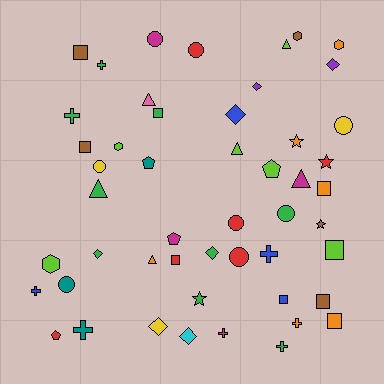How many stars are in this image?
There are 4 stars.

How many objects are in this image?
There are 50 objects.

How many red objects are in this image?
There are 6 red objects.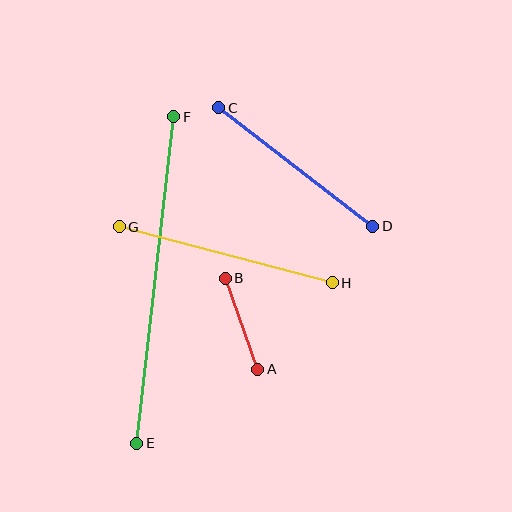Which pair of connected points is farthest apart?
Points E and F are farthest apart.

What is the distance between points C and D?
The distance is approximately 194 pixels.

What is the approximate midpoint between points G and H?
The midpoint is at approximately (226, 255) pixels.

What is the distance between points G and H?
The distance is approximately 221 pixels.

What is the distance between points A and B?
The distance is approximately 96 pixels.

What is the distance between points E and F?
The distance is approximately 328 pixels.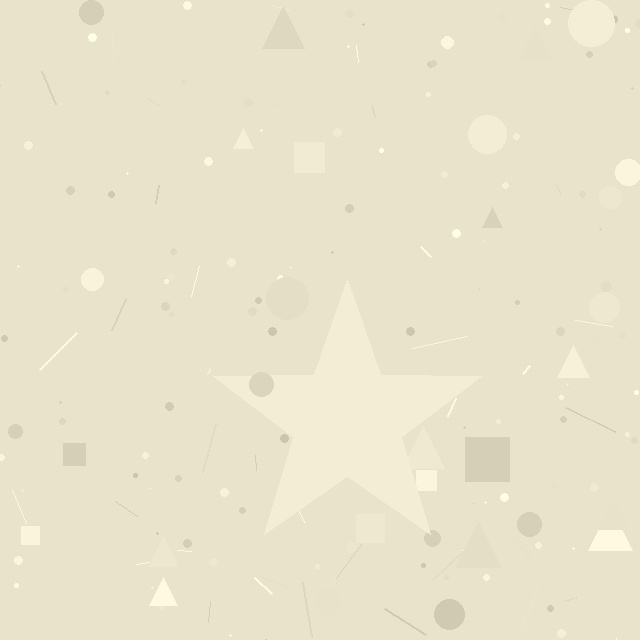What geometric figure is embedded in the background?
A star is embedded in the background.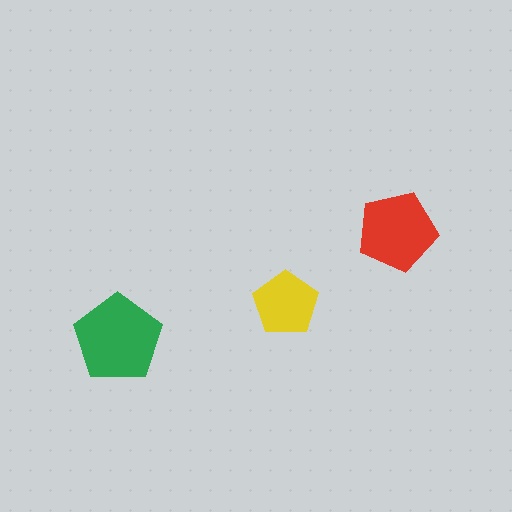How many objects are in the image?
There are 3 objects in the image.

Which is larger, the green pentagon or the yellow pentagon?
The green one.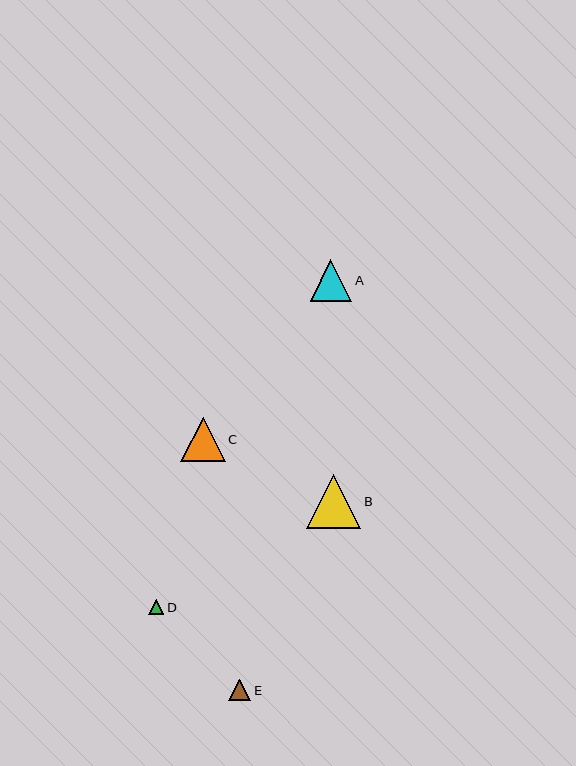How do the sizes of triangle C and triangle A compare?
Triangle C and triangle A are approximately the same size.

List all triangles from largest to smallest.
From largest to smallest: B, C, A, E, D.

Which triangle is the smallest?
Triangle D is the smallest with a size of approximately 15 pixels.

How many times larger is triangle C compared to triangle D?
Triangle C is approximately 2.9 times the size of triangle D.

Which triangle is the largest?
Triangle B is the largest with a size of approximately 54 pixels.